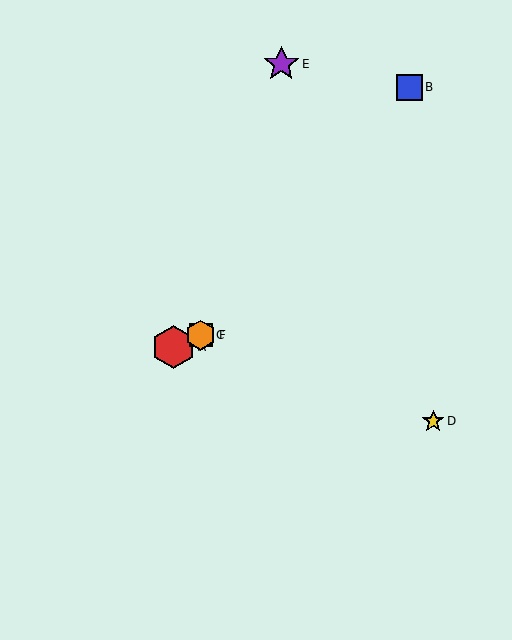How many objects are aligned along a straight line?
3 objects (A, C, F) are aligned along a straight line.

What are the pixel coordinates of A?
Object A is at (174, 347).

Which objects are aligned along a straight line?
Objects A, C, F are aligned along a straight line.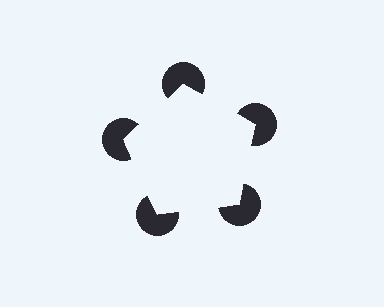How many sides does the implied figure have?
5 sides.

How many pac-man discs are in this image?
There are 5 — one at each vertex of the illusory pentagon.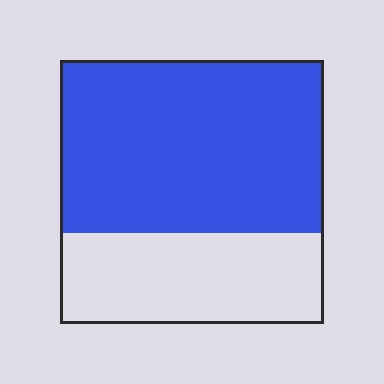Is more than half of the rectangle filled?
Yes.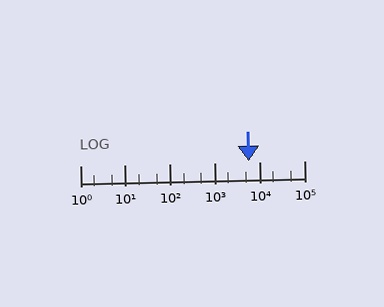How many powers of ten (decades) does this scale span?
The scale spans 5 decades, from 1 to 100000.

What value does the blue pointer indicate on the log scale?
The pointer indicates approximately 5700.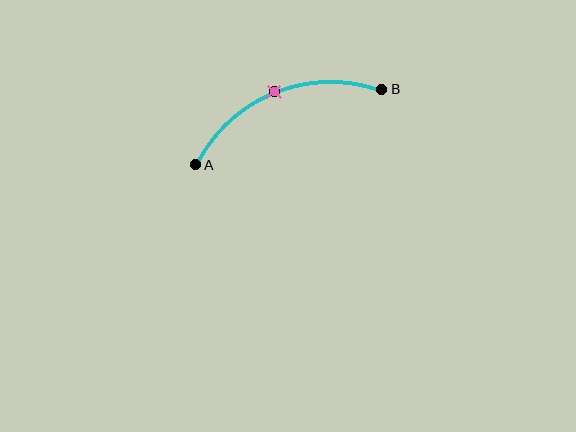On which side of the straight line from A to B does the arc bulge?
The arc bulges above the straight line connecting A and B.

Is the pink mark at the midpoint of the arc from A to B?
Yes. The pink mark lies on the arc at equal arc-length from both A and B — it is the arc midpoint.